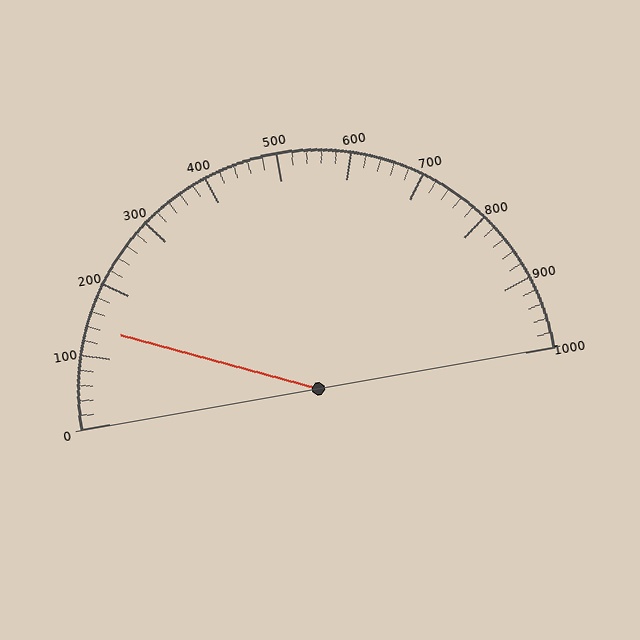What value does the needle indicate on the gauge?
The needle indicates approximately 140.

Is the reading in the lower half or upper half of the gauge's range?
The reading is in the lower half of the range (0 to 1000).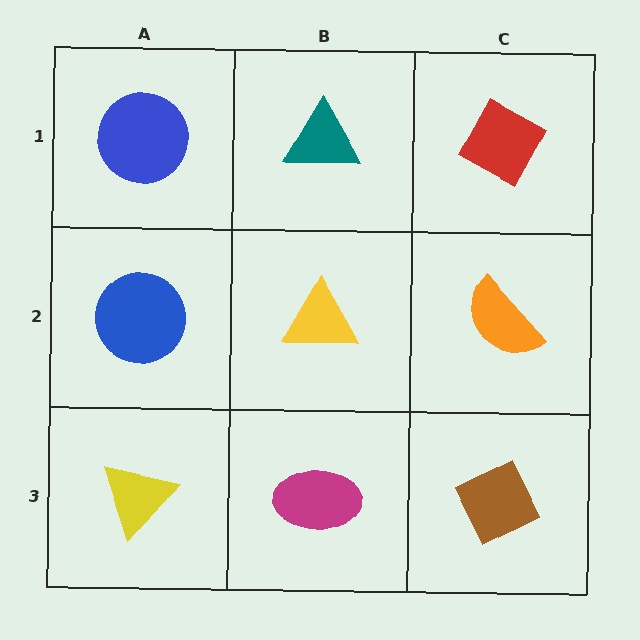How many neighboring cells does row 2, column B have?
4.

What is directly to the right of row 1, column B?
A red diamond.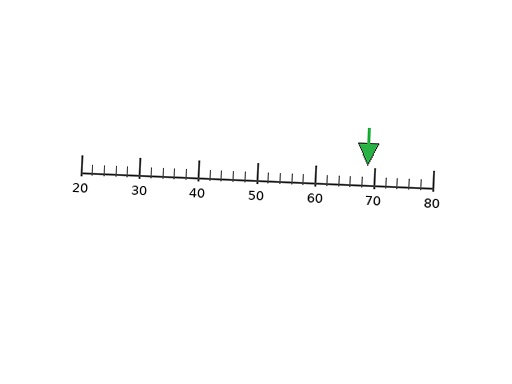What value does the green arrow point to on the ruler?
The green arrow points to approximately 69.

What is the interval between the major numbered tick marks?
The major tick marks are spaced 10 units apart.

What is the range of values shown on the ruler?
The ruler shows values from 20 to 80.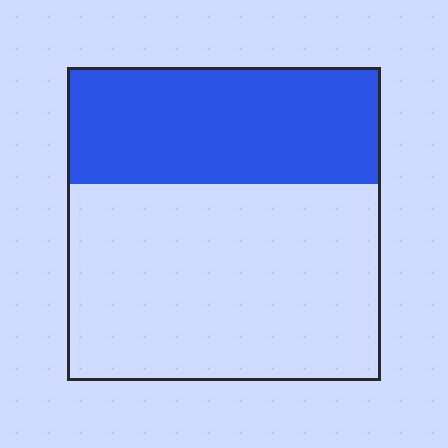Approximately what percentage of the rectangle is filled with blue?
Approximately 35%.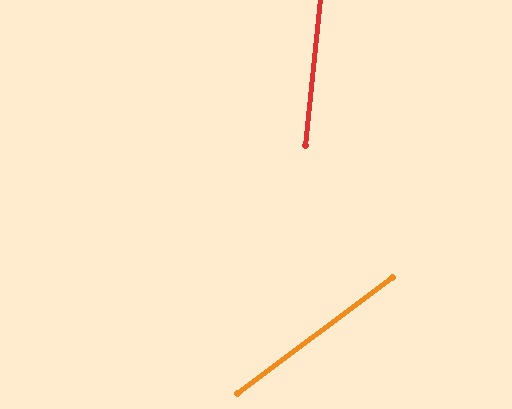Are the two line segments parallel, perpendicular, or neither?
Neither parallel nor perpendicular — they differ by about 47°.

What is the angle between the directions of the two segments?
Approximately 47 degrees.